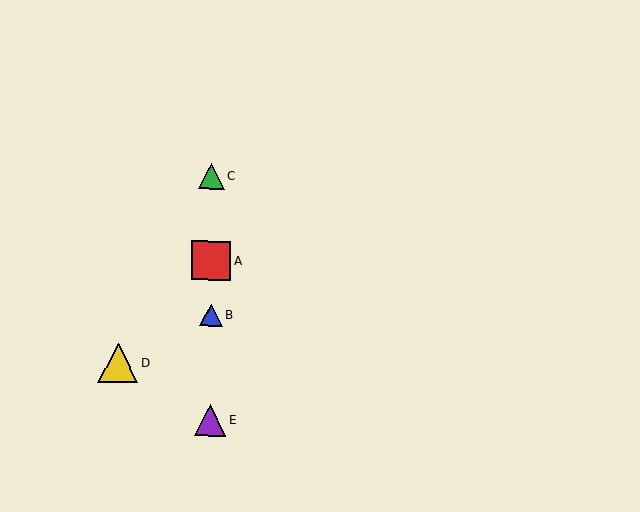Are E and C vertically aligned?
Yes, both are at x≈210.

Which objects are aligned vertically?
Objects A, B, C, E are aligned vertically.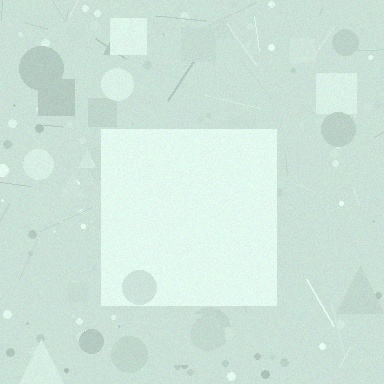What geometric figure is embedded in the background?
A square is embedded in the background.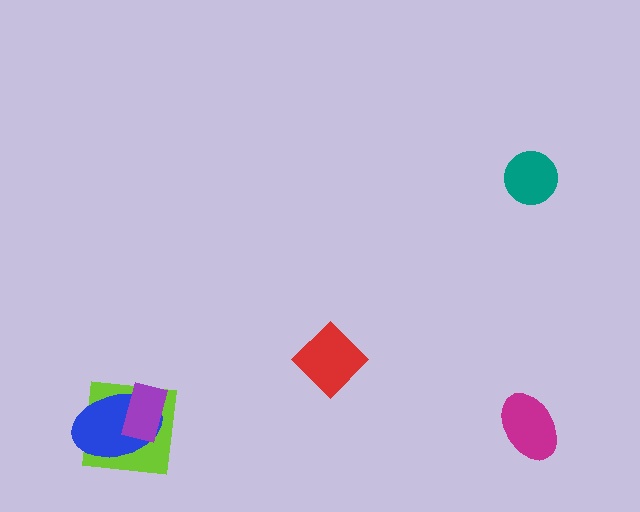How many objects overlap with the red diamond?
0 objects overlap with the red diamond.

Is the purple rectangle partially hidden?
No, no other shape covers it.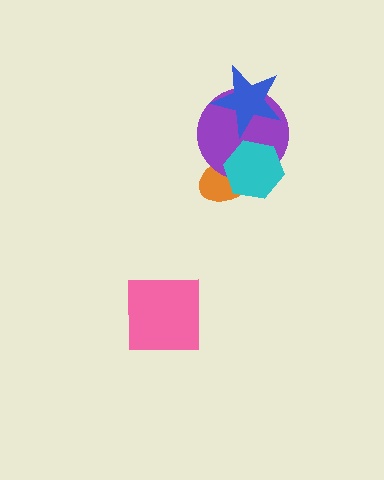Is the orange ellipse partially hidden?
Yes, it is partially covered by another shape.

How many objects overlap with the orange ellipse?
2 objects overlap with the orange ellipse.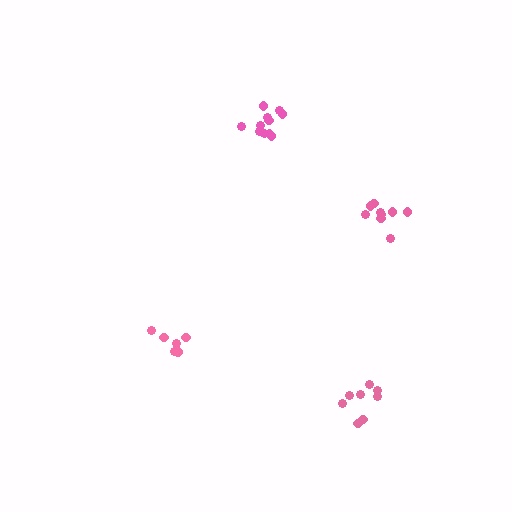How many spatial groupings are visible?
There are 4 spatial groupings.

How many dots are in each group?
Group 1: 11 dots, Group 2: 6 dots, Group 3: 8 dots, Group 4: 9 dots (34 total).